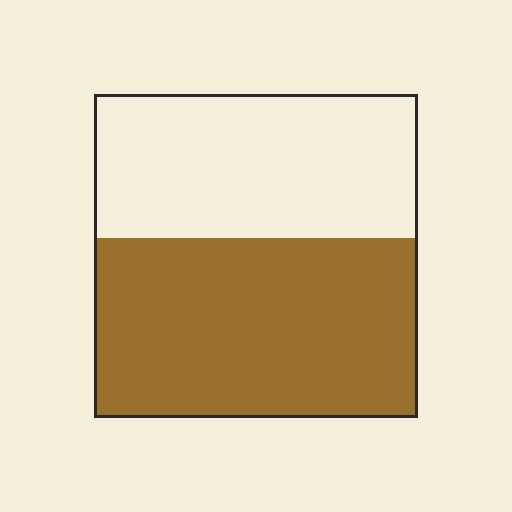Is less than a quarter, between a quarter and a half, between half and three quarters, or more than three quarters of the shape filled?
Between half and three quarters.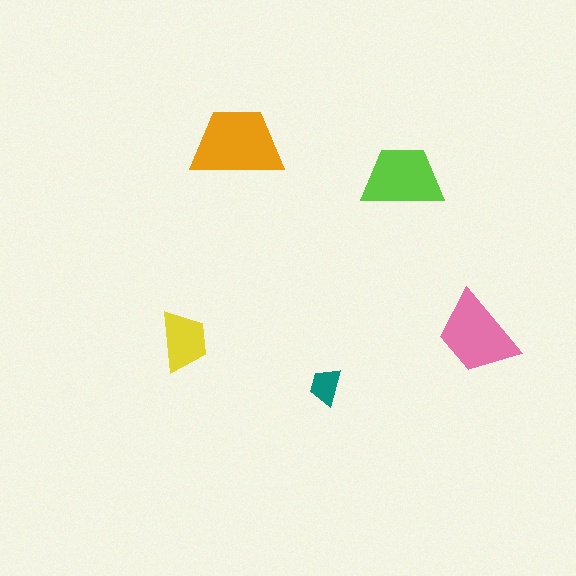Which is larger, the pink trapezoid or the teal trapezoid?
The pink one.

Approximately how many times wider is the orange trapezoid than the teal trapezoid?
About 2.5 times wider.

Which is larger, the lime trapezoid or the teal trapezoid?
The lime one.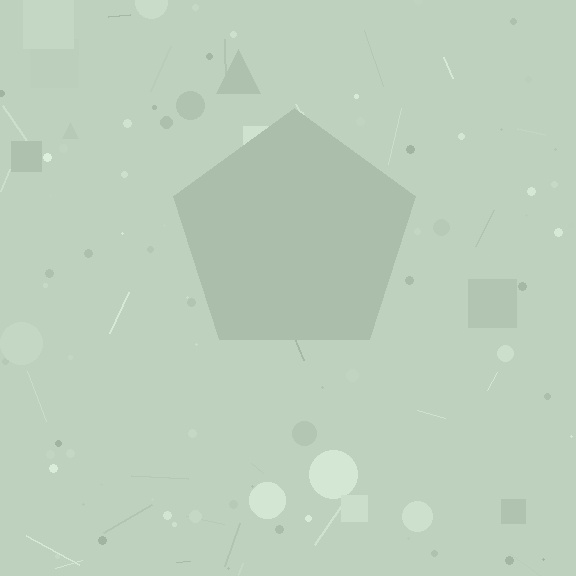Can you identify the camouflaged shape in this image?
The camouflaged shape is a pentagon.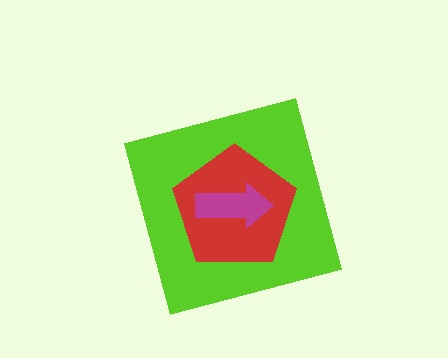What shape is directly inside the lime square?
The red pentagon.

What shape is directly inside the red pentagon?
The magenta arrow.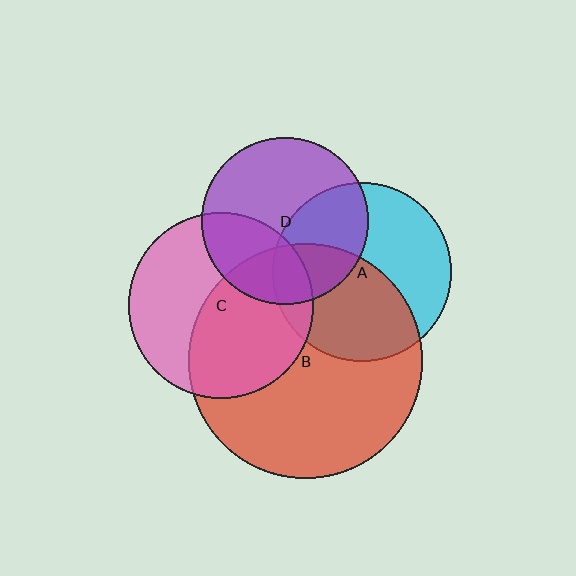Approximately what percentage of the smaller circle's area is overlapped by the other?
Approximately 40%.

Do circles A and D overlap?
Yes.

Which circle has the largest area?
Circle B (red).